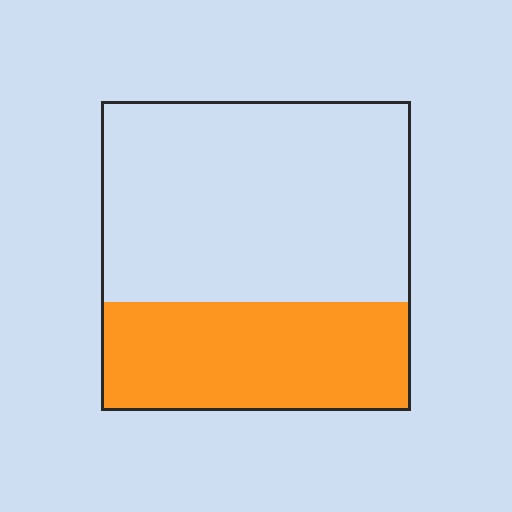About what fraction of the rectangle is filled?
About one third (1/3).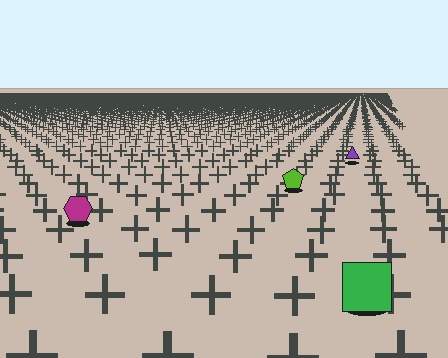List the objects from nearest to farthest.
From nearest to farthest: the green square, the magenta hexagon, the lime pentagon, the purple triangle.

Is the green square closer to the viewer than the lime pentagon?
Yes. The green square is closer — you can tell from the texture gradient: the ground texture is coarser near it.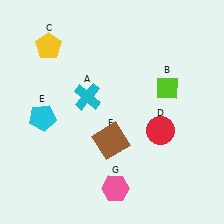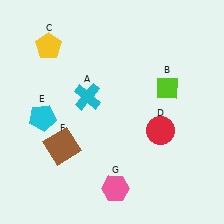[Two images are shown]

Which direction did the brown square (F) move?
The brown square (F) moved left.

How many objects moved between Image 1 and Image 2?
1 object moved between the two images.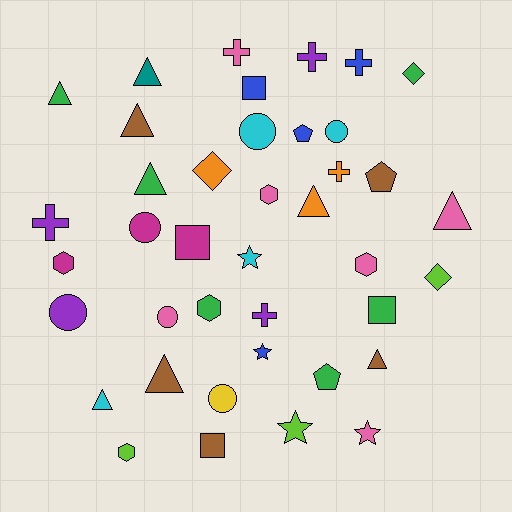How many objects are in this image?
There are 40 objects.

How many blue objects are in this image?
There are 4 blue objects.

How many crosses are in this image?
There are 6 crosses.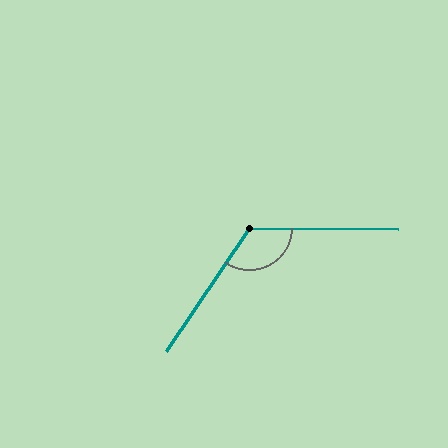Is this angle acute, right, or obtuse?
It is obtuse.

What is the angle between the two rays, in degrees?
Approximately 124 degrees.